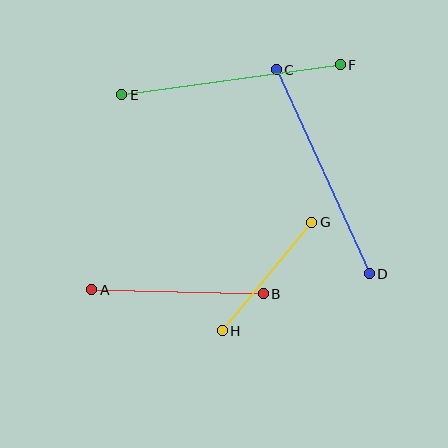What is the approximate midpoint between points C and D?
The midpoint is at approximately (323, 172) pixels.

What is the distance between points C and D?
The distance is approximately 224 pixels.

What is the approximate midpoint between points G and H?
The midpoint is at approximately (267, 276) pixels.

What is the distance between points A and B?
The distance is approximately 172 pixels.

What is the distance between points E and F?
The distance is approximately 220 pixels.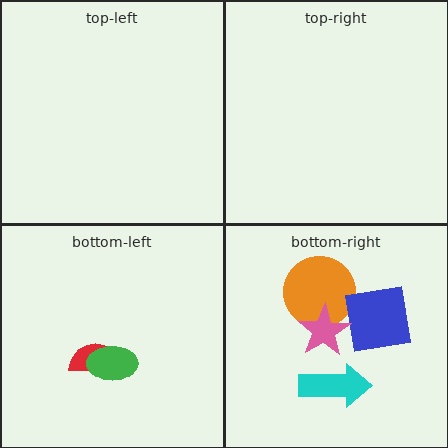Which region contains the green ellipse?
The bottom-left region.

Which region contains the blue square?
The bottom-right region.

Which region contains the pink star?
The bottom-right region.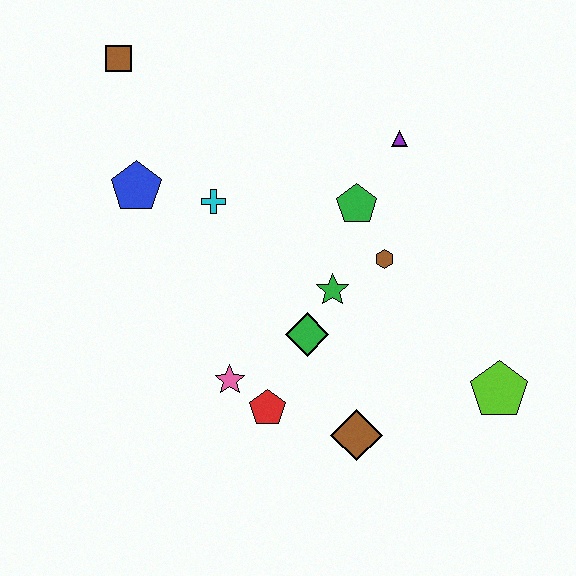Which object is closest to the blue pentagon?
The cyan cross is closest to the blue pentagon.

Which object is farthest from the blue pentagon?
The lime pentagon is farthest from the blue pentagon.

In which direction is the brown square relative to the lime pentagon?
The brown square is to the left of the lime pentagon.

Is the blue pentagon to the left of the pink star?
Yes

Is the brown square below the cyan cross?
No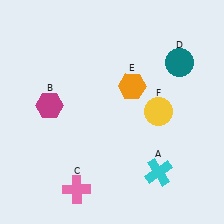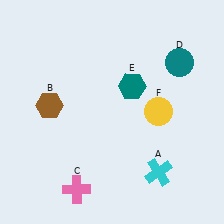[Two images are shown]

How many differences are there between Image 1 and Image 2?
There are 2 differences between the two images.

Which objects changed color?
B changed from magenta to brown. E changed from orange to teal.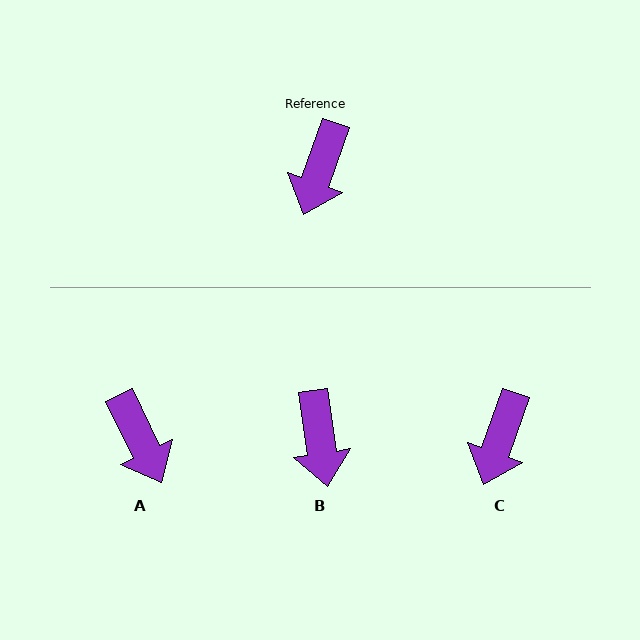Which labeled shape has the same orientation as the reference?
C.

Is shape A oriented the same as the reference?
No, it is off by about 45 degrees.